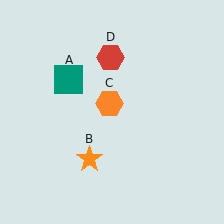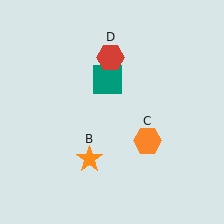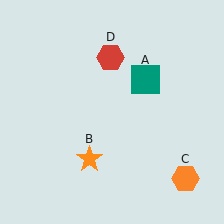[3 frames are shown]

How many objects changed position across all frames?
2 objects changed position: teal square (object A), orange hexagon (object C).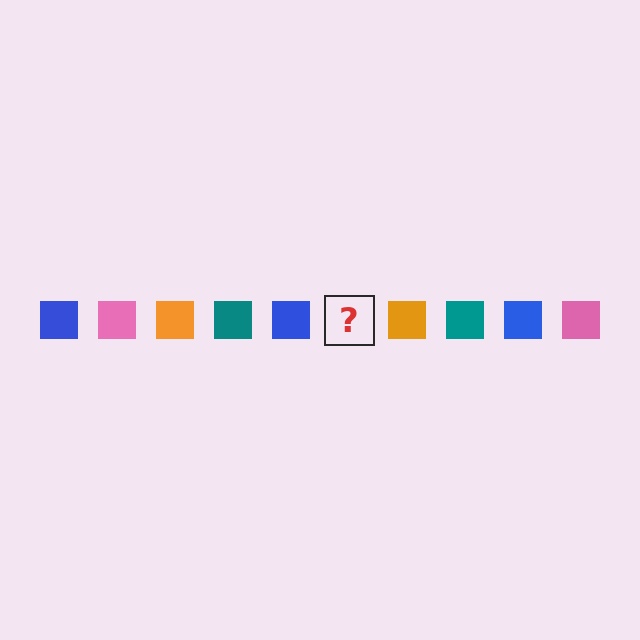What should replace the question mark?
The question mark should be replaced with a pink square.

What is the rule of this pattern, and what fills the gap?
The rule is that the pattern cycles through blue, pink, orange, teal squares. The gap should be filled with a pink square.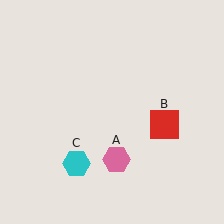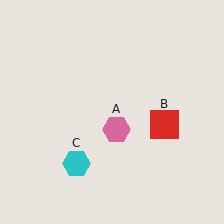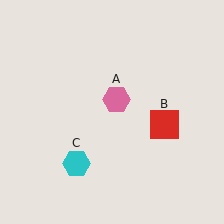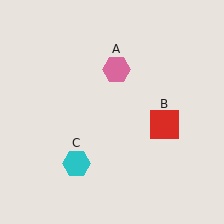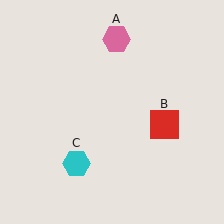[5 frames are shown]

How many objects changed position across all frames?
1 object changed position: pink hexagon (object A).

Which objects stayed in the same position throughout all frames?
Red square (object B) and cyan hexagon (object C) remained stationary.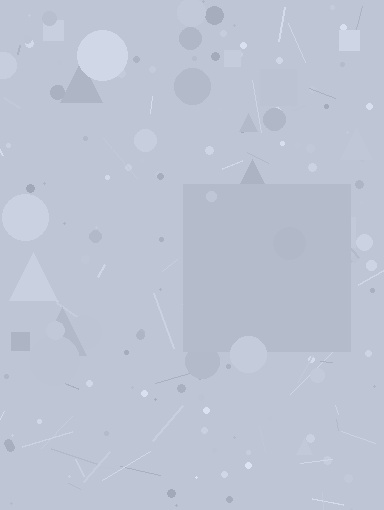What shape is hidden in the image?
A square is hidden in the image.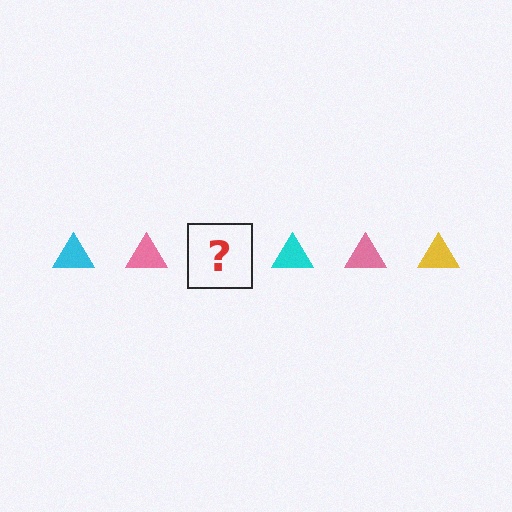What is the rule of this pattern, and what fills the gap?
The rule is that the pattern cycles through cyan, pink, yellow triangles. The gap should be filled with a yellow triangle.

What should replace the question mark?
The question mark should be replaced with a yellow triangle.